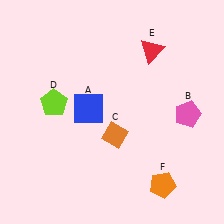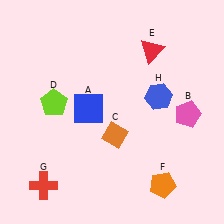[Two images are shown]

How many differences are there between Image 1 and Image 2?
There are 2 differences between the two images.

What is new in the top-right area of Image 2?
A blue hexagon (H) was added in the top-right area of Image 2.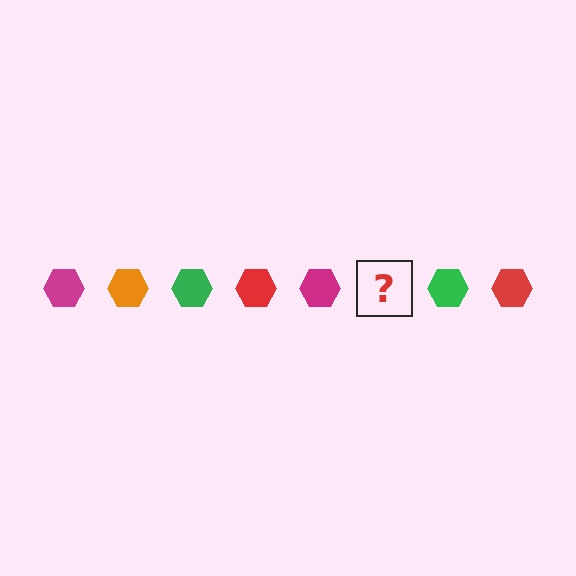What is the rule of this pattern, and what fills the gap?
The rule is that the pattern cycles through magenta, orange, green, red hexagons. The gap should be filled with an orange hexagon.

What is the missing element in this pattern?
The missing element is an orange hexagon.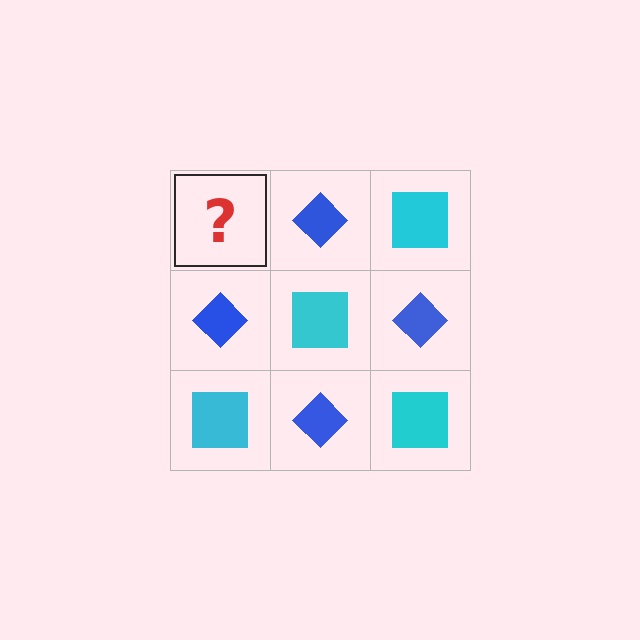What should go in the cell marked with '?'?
The missing cell should contain a cyan square.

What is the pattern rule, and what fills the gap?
The rule is that it alternates cyan square and blue diamond in a checkerboard pattern. The gap should be filled with a cyan square.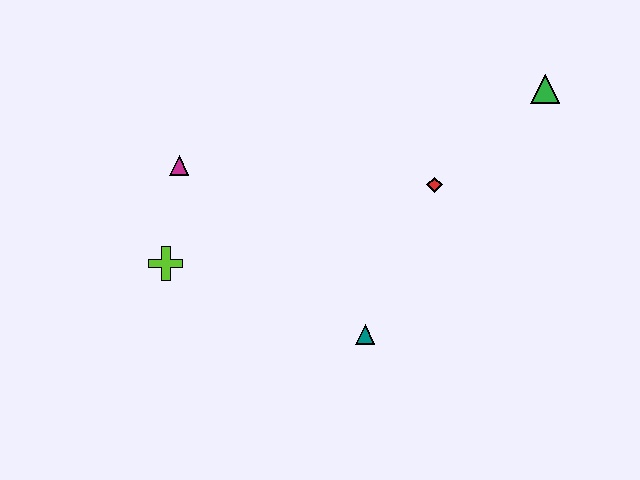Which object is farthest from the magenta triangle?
The green triangle is farthest from the magenta triangle.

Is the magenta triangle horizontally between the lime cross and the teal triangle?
Yes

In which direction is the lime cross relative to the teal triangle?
The lime cross is to the left of the teal triangle.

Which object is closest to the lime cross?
The magenta triangle is closest to the lime cross.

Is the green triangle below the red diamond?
No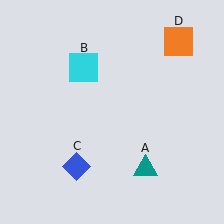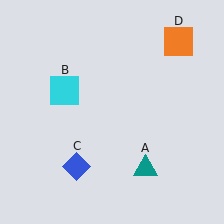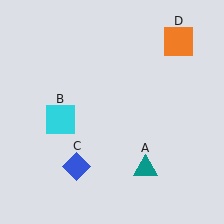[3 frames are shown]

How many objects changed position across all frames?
1 object changed position: cyan square (object B).